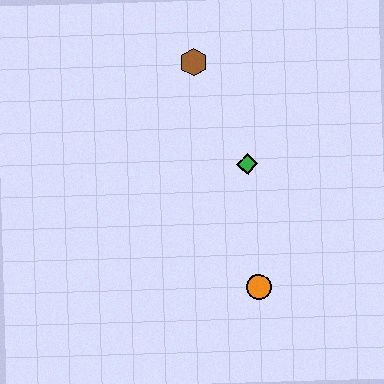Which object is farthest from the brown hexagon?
The orange circle is farthest from the brown hexagon.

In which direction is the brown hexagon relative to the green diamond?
The brown hexagon is above the green diamond.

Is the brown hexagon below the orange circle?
No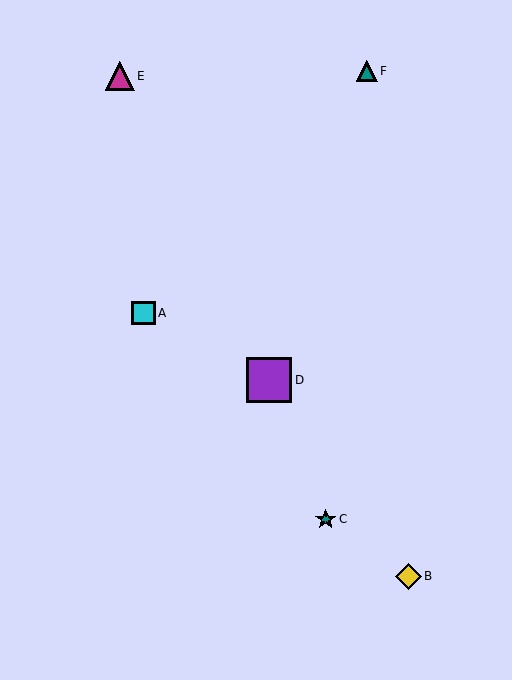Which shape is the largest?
The purple square (labeled D) is the largest.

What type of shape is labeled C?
Shape C is a teal star.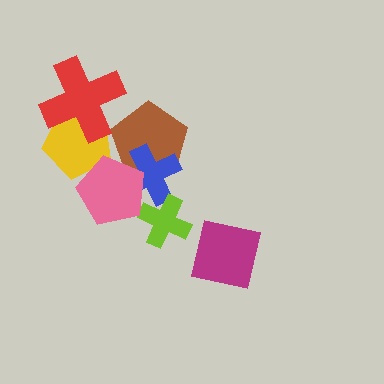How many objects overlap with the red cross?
1 object overlaps with the red cross.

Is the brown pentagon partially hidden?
Yes, it is partially covered by another shape.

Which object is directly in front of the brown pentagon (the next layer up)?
The blue cross is directly in front of the brown pentagon.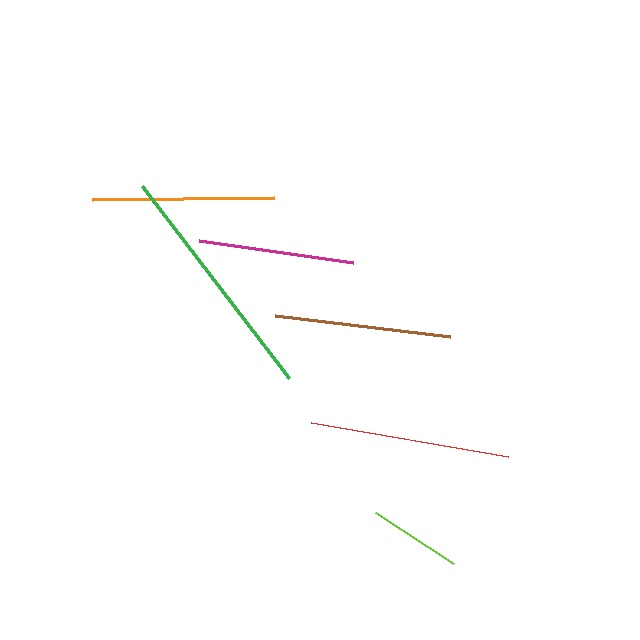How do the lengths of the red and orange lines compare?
The red and orange lines are approximately the same length.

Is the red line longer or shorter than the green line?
The green line is longer than the red line.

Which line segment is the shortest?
The lime line is the shortest at approximately 93 pixels.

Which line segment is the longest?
The green line is the longest at approximately 242 pixels.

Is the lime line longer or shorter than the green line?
The green line is longer than the lime line.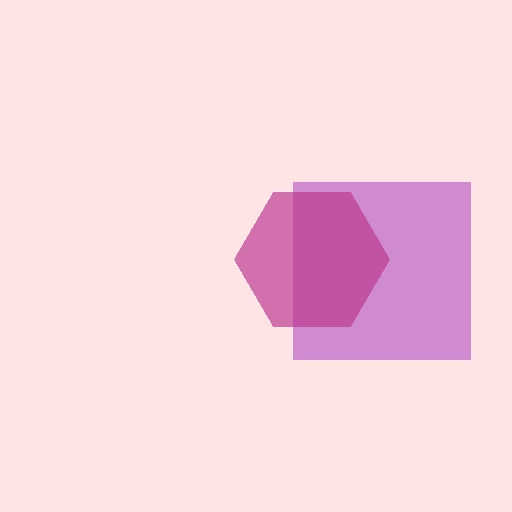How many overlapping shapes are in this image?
There are 2 overlapping shapes in the image.